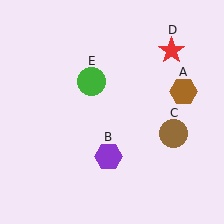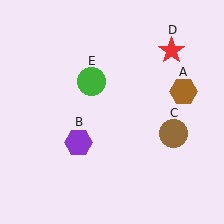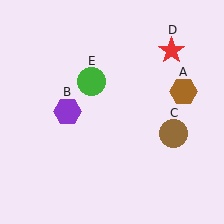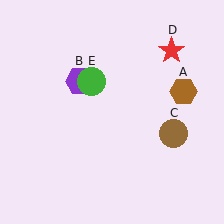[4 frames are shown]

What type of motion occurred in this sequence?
The purple hexagon (object B) rotated clockwise around the center of the scene.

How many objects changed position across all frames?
1 object changed position: purple hexagon (object B).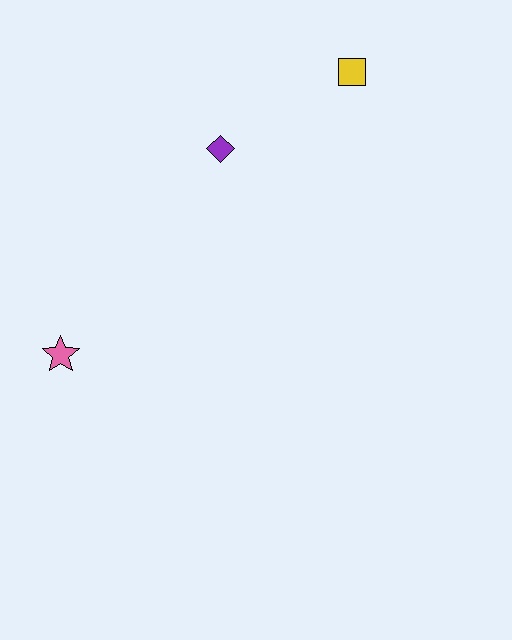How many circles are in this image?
There are no circles.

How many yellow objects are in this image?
There is 1 yellow object.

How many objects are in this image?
There are 3 objects.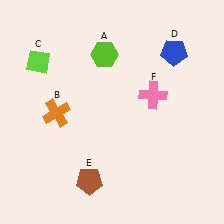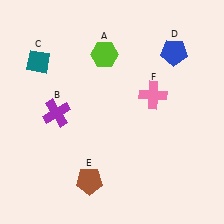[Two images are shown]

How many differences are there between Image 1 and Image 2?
There are 2 differences between the two images.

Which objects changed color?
B changed from orange to purple. C changed from lime to teal.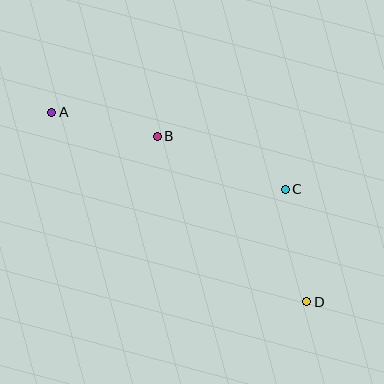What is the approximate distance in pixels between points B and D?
The distance between B and D is approximately 223 pixels.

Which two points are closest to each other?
Points A and B are closest to each other.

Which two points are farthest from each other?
Points A and D are farthest from each other.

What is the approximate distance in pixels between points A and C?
The distance between A and C is approximately 246 pixels.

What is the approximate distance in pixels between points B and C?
The distance between B and C is approximately 138 pixels.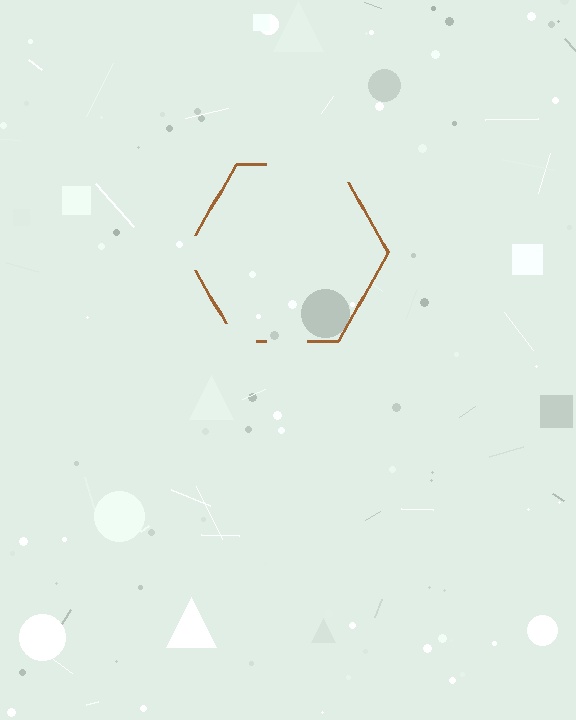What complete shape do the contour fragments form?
The contour fragments form a hexagon.